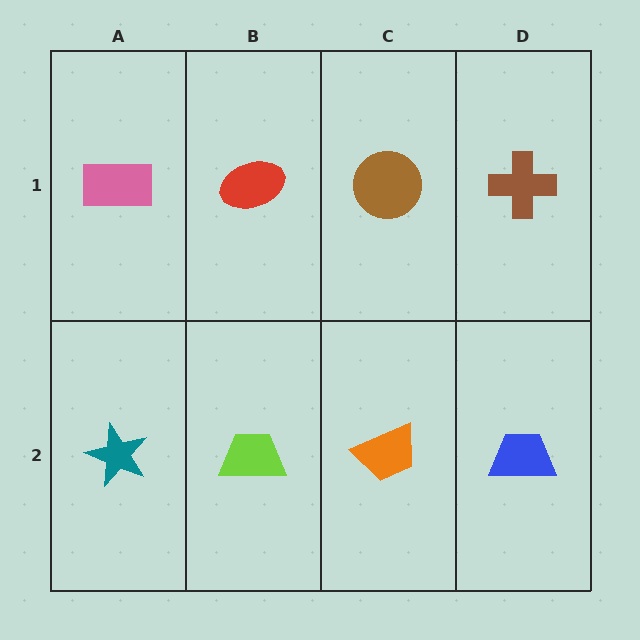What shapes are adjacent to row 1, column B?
A lime trapezoid (row 2, column B), a pink rectangle (row 1, column A), a brown circle (row 1, column C).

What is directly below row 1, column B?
A lime trapezoid.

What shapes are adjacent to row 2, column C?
A brown circle (row 1, column C), a lime trapezoid (row 2, column B), a blue trapezoid (row 2, column D).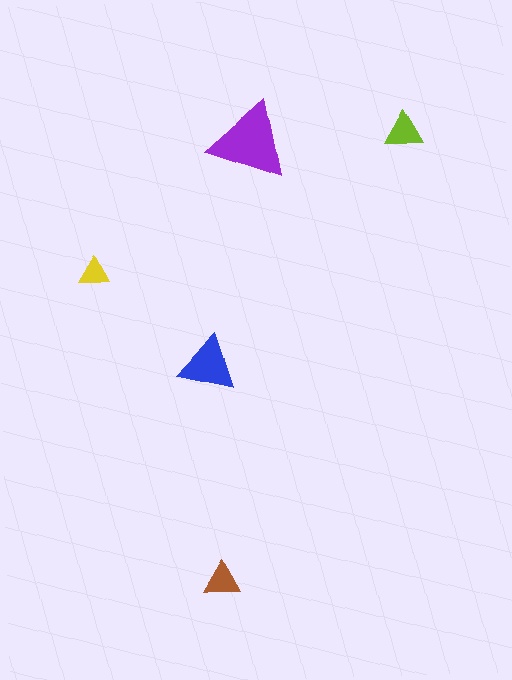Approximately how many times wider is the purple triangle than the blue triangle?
About 1.5 times wider.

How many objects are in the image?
There are 5 objects in the image.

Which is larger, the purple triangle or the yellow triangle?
The purple one.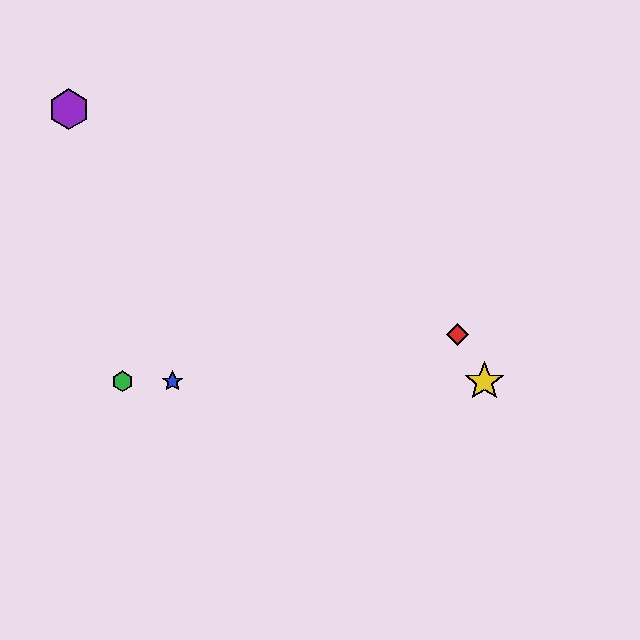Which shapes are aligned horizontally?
The blue star, the green hexagon, the yellow star are aligned horizontally.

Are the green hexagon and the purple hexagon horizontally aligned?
No, the green hexagon is at y≈381 and the purple hexagon is at y≈109.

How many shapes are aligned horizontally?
3 shapes (the blue star, the green hexagon, the yellow star) are aligned horizontally.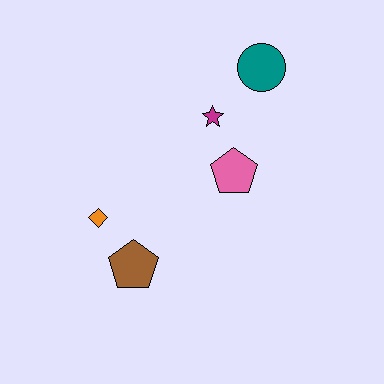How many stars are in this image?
There is 1 star.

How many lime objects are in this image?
There are no lime objects.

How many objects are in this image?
There are 5 objects.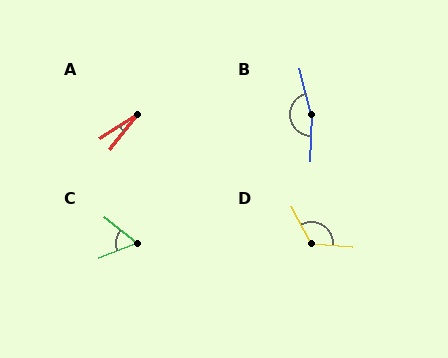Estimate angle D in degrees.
Approximately 121 degrees.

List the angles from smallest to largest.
A (19°), C (59°), D (121°), B (165°).